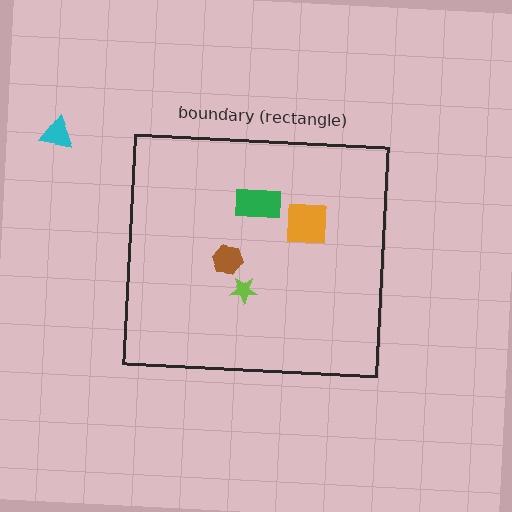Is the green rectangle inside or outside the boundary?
Inside.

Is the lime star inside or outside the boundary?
Inside.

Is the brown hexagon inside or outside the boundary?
Inside.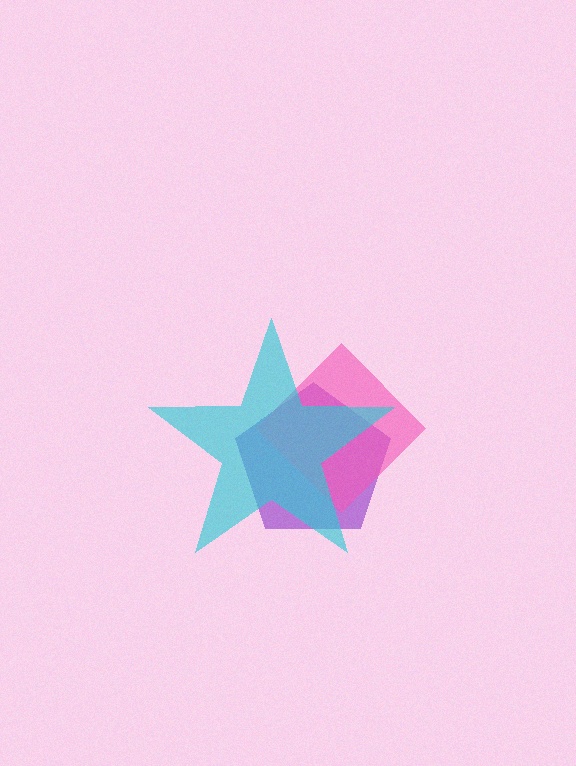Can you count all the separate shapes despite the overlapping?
Yes, there are 3 separate shapes.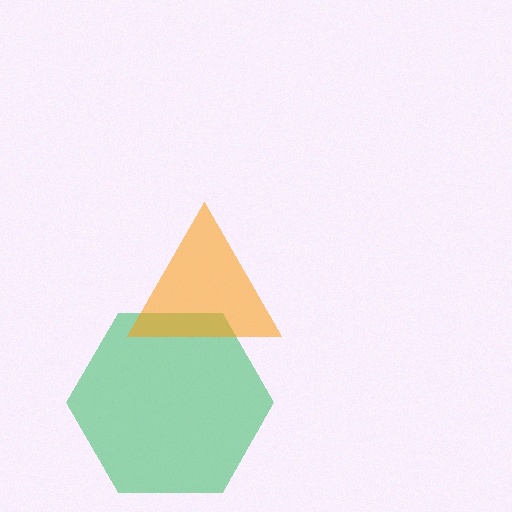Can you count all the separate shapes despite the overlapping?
Yes, there are 2 separate shapes.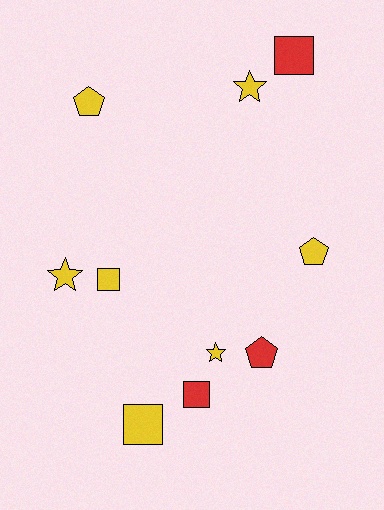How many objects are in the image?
There are 10 objects.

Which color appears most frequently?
Yellow, with 7 objects.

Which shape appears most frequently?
Square, with 4 objects.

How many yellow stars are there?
There are 3 yellow stars.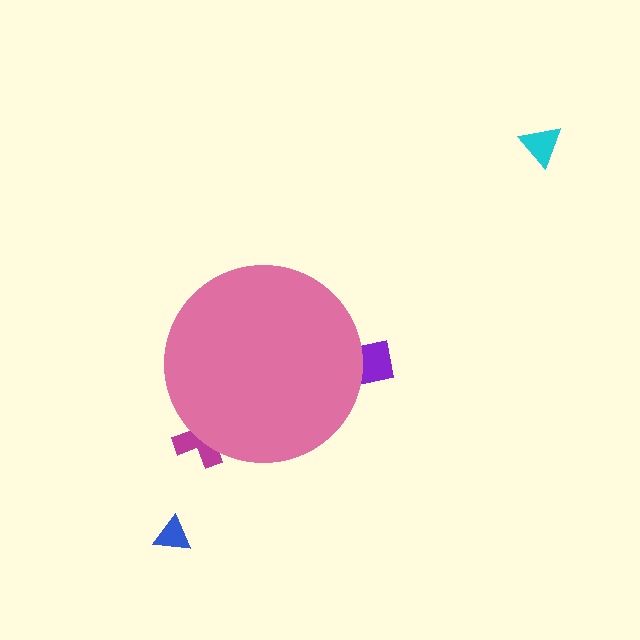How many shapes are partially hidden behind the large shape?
2 shapes are partially hidden.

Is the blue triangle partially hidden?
No, the blue triangle is fully visible.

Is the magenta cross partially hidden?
Yes, the magenta cross is partially hidden behind the pink circle.